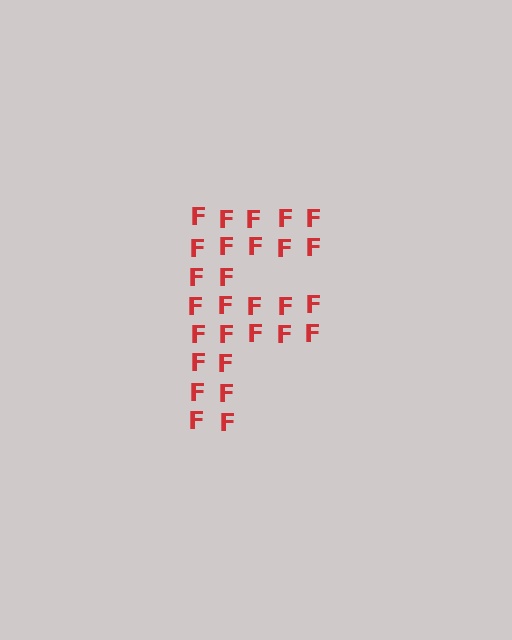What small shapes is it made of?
It is made of small letter F's.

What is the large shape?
The large shape is the letter F.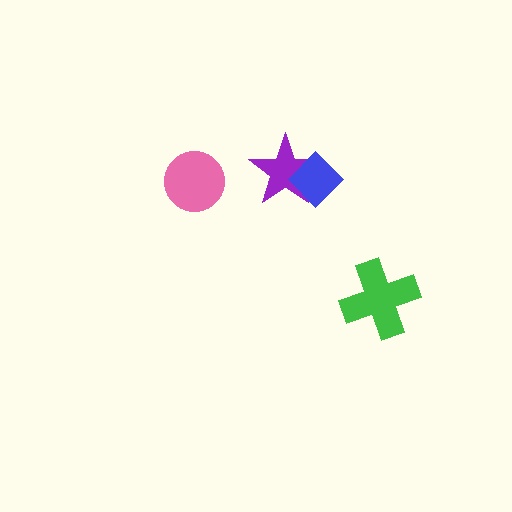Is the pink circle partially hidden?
No, no other shape covers it.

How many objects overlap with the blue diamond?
1 object overlaps with the blue diamond.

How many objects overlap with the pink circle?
0 objects overlap with the pink circle.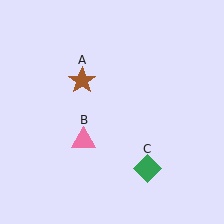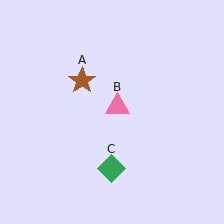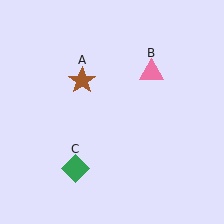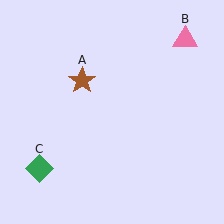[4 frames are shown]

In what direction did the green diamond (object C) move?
The green diamond (object C) moved left.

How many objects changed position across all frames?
2 objects changed position: pink triangle (object B), green diamond (object C).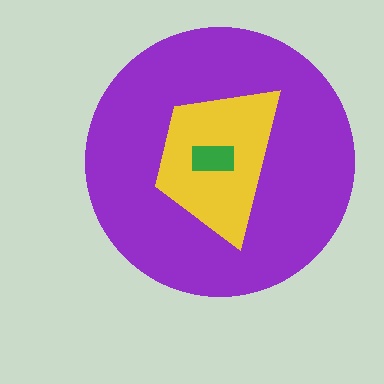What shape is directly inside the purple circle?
The yellow trapezoid.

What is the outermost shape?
The purple circle.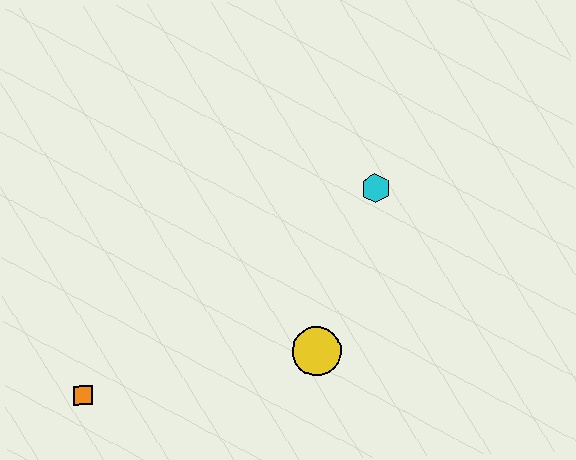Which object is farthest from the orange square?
The cyan hexagon is farthest from the orange square.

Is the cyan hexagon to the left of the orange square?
No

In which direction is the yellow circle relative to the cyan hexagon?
The yellow circle is below the cyan hexagon.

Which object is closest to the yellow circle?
The cyan hexagon is closest to the yellow circle.